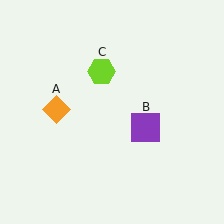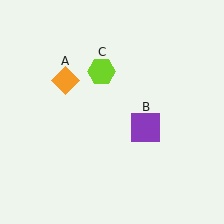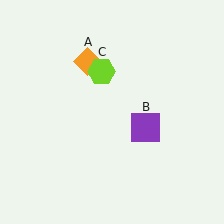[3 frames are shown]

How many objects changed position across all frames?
1 object changed position: orange diamond (object A).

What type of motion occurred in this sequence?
The orange diamond (object A) rotated clockwise around the center of the scene.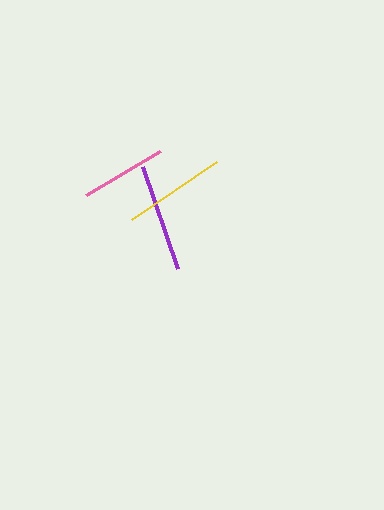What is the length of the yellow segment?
The yellow segment is approximately 103 pixels long.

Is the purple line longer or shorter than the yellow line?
The purple line is longer than the yellow line.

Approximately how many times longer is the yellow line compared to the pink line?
The yellow line is approximately 1.2 times the length of the pink line.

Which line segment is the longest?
The purple line is the longest at approximately 108 pixels.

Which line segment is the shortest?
The pink line is the shortest at approximately 86 pixels.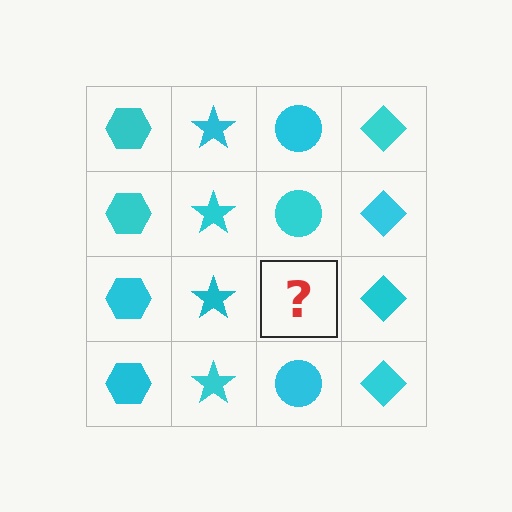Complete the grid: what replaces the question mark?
The question mark should be replaced with a cyan circle.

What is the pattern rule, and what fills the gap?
The rule is that each column has a consistent shape. The gap should be filled with a cyan circle.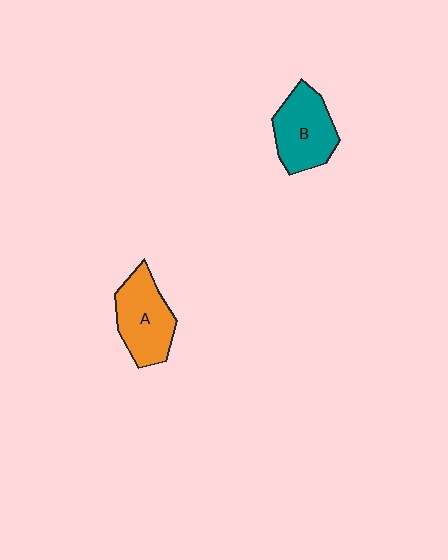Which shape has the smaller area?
Shape B (teal).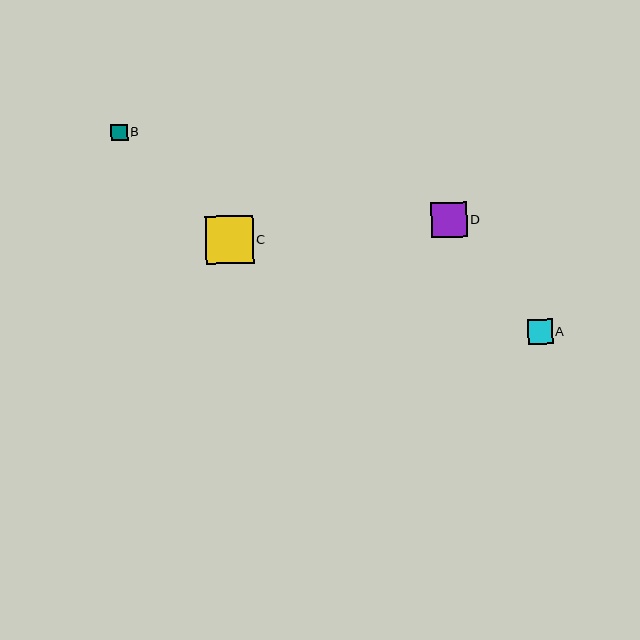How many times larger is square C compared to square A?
Square C is approximately 1.9 times the size of square A.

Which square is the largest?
Square C is the largest with a size of approximately 48 pixels.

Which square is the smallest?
Square B is the smallest with a size of approximately 17 pixels.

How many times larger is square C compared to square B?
Square C is approximately 2.8 times the size of square B.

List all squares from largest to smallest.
From largest to smallest: C, D, A, B.